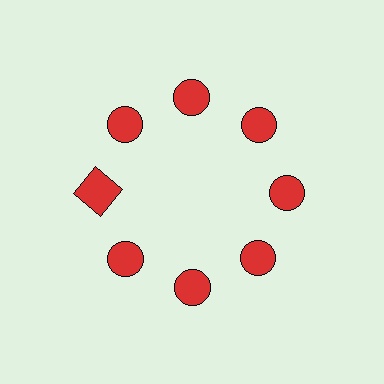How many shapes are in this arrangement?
There are 8 shapes arranged in a ring pattern.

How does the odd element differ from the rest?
It has a different shape: square instead of circle.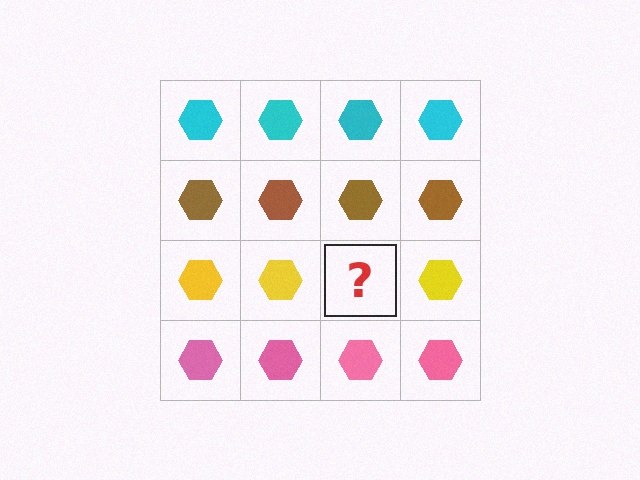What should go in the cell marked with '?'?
The missing cell should contain a yellow hexagon.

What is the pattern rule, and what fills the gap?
The rule is that each row has a consistent color. The gap should be filled with a yellow hexagon.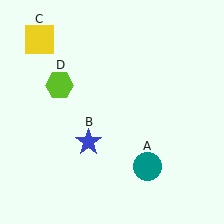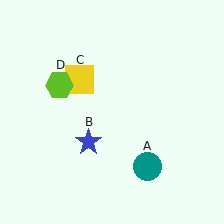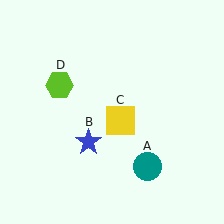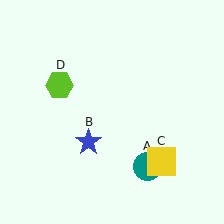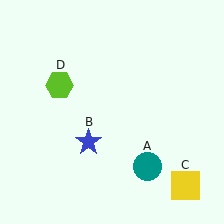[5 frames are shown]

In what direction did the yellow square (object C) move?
The yellow square (object C) moved down and to the right.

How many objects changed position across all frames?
1 object changed position: yellow square (object C).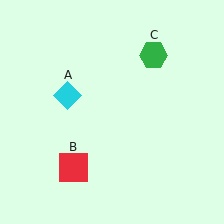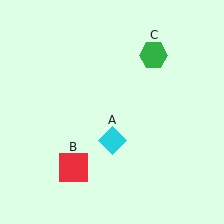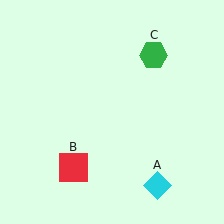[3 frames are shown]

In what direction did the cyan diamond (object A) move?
The cyan diamond (object A) moved down and to the right.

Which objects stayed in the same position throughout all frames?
Red square (object B) and green hexagon (object C) remained stationary.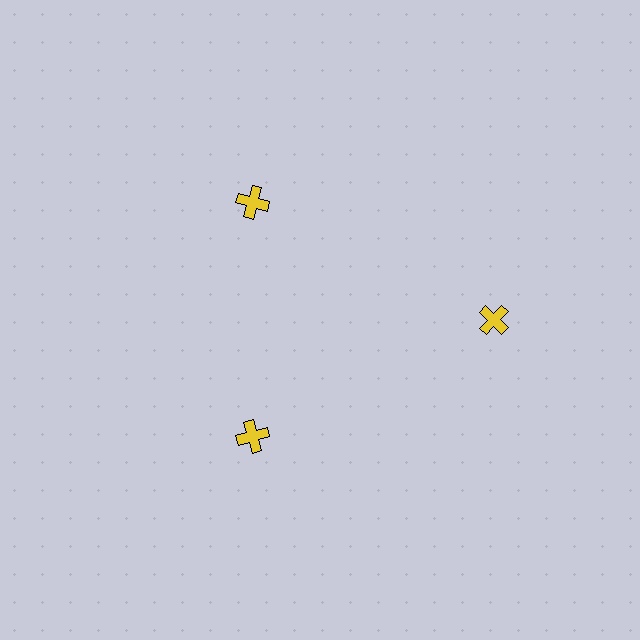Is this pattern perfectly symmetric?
No. The 3 yellow crosses are arranged in a ring, but one element near the 3 o'clock position is pushed outward from the center, breaking the 3-fold rotational symmetry.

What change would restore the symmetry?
The symmetry would be restored by moving it inward, back onto the ring so that all 3 crosses sit at equal angles and equal distance from the center.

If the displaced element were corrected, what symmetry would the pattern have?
It would have 3-fold rotational symmetry — the pattern would map onto itself every 120 degrees.